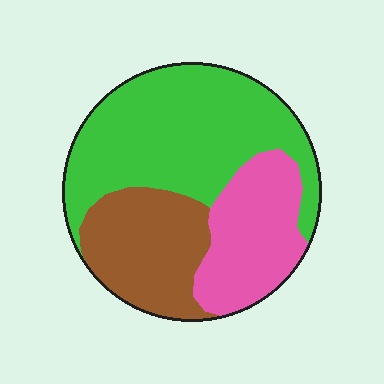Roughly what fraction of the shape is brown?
Brown covers about 25% of the shape.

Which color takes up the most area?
Green, at roughly 50%.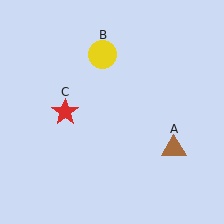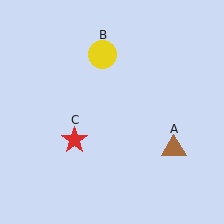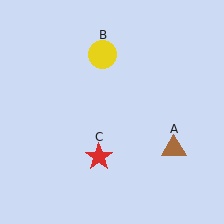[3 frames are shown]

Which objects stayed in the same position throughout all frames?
Brown triangle (object A) and yellow circle (object B) remained stationary.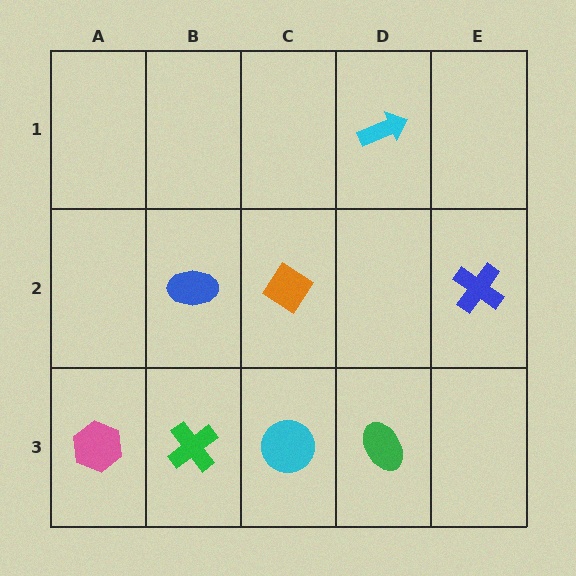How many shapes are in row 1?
1 shape.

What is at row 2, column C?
An orange diamond.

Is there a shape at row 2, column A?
No, that cell is empty.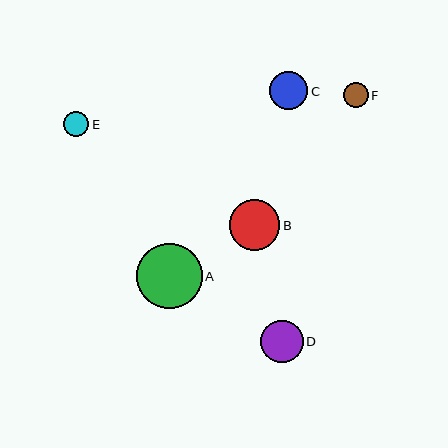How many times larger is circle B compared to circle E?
Circle B is approximately 2.0 times the size of circle E.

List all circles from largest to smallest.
From largest to smallest: A, B, D, C, E, F.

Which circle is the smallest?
Circle F is the smallest with a size of approximately 25 pixels.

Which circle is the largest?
Circle A is the largest with a size of approximately 66 pixels.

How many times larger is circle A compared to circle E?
Circle A is approximately 2.6 times the size of circle E.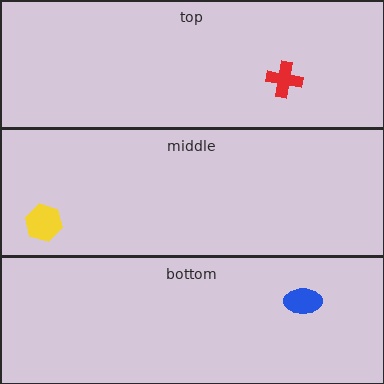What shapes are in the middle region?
The yellow hexagon.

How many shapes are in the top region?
1.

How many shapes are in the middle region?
1.